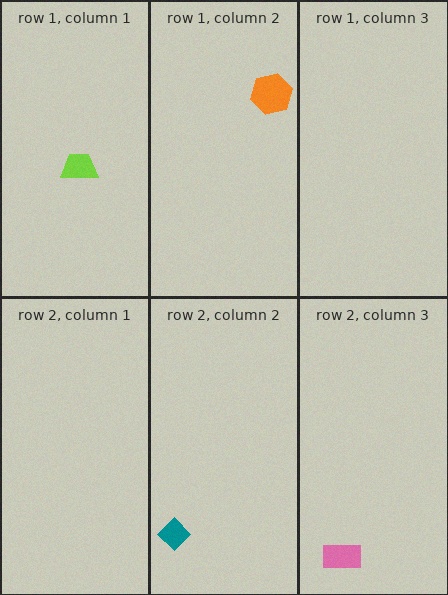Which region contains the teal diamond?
The row 2, column 2 region.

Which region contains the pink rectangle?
The row 2, column 3 region.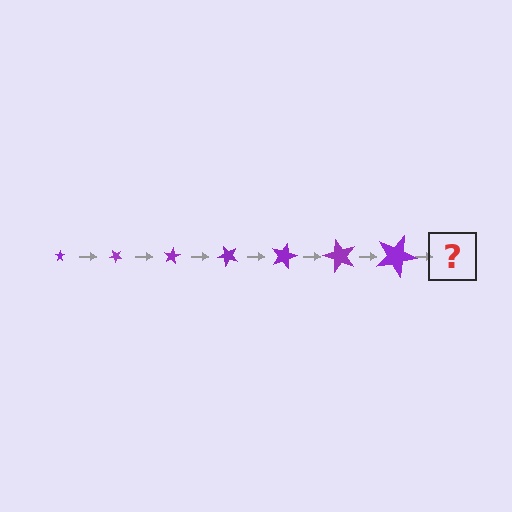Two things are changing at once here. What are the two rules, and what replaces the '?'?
The two rules are that the star grows larger each step and it rotates 40 degrees each step. The '?' should be a star, larger than the previous one and rotated 280 degrees from the start.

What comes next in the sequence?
The next element should be a star, larger than the previous one and rotated 280 degrees from the start.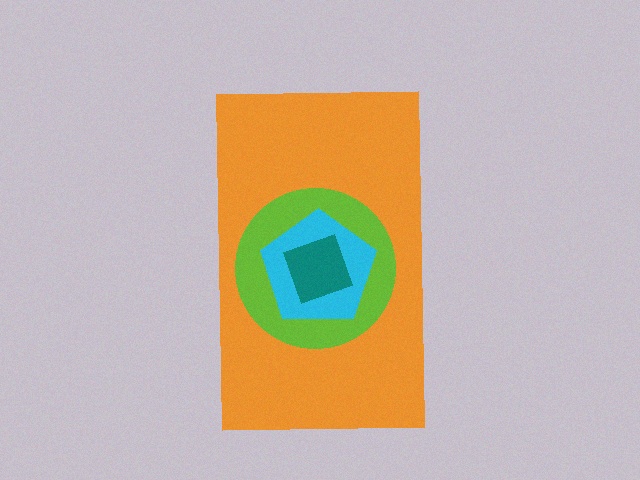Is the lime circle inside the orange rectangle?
Yes.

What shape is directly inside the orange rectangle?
The lime circle.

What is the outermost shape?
The orange rectangle.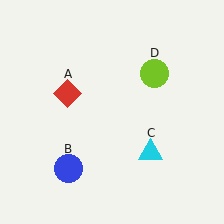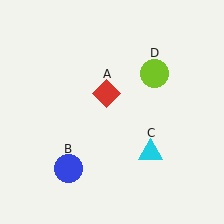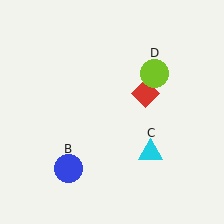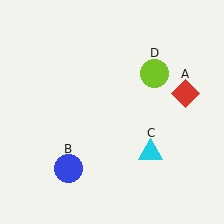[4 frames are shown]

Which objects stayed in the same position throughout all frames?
Blue circle (object B) and cyan triangle (object C) and lime circle (object D) remained stationary.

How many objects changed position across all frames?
1 object changed position: red diamond (object A).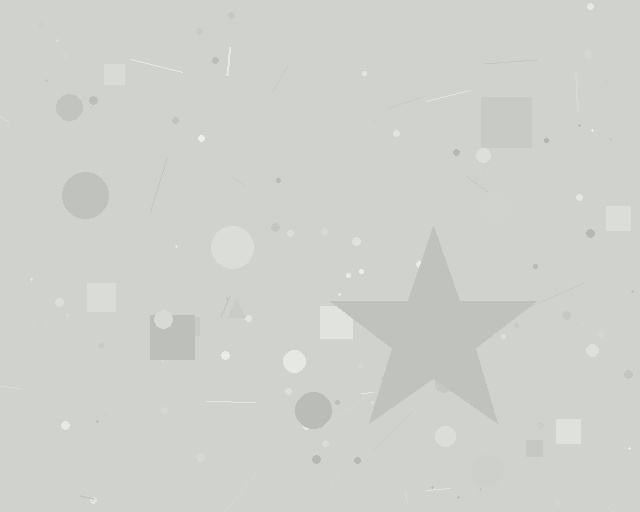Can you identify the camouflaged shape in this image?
The camouflaged shape is a star.